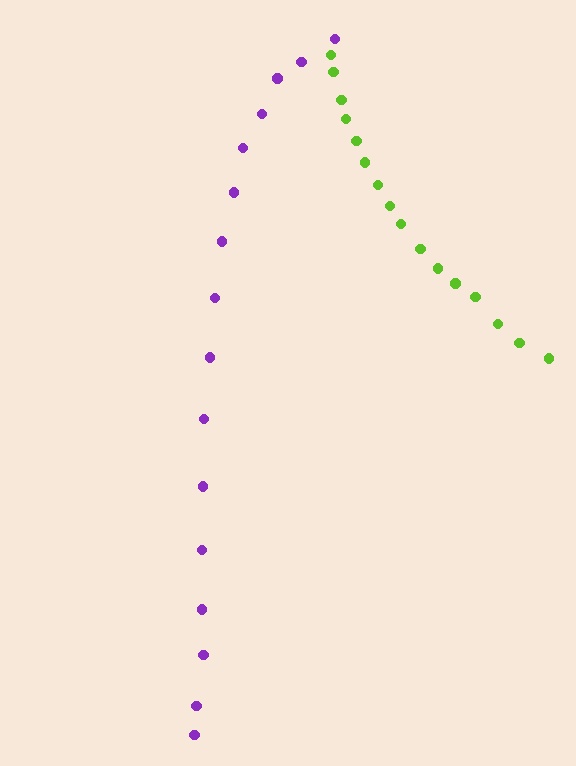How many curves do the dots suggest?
There are 2 distinct paths.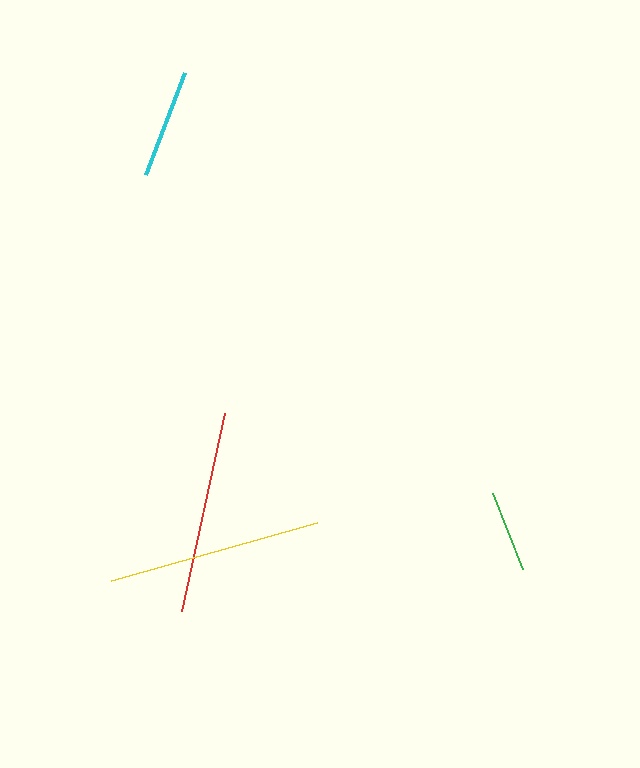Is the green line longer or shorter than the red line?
The red line is longer than the green line.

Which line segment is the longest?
The yellow line is the longest at approximately 214 pixels.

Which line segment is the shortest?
The green line is the shortest at approximately 82 pixels.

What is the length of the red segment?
The red segment is approximately 202 pixels long.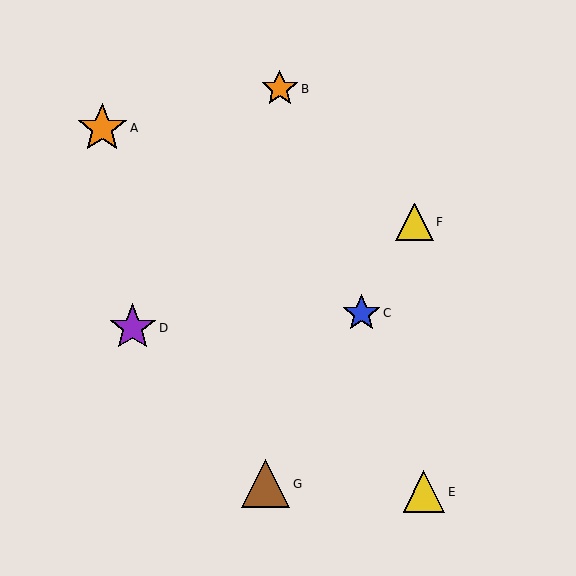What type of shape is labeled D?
Shape D is a purple star.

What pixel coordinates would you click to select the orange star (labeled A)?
Click at (102, 128) to select the orange star A.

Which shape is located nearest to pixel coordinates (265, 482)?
The brown triangle (labeled G) at (266, 484) is nearest to that location.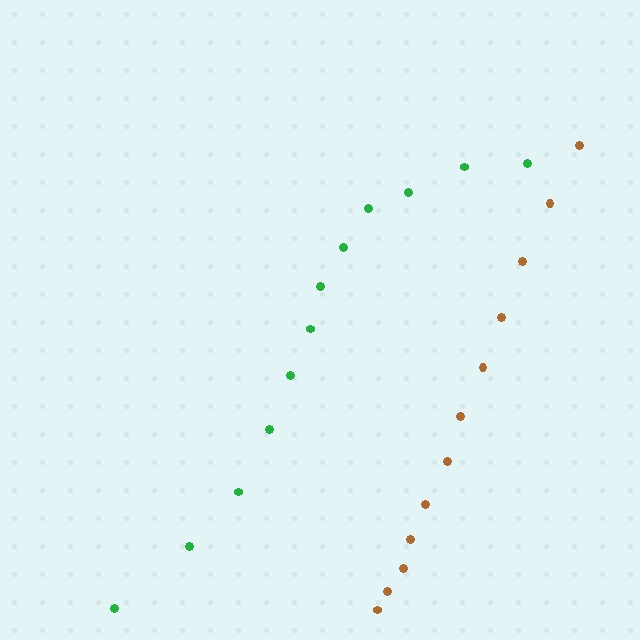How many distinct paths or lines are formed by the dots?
There are 2 distinct paths.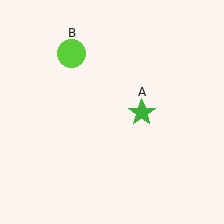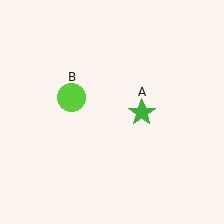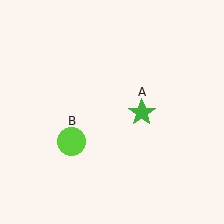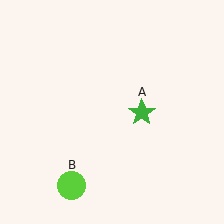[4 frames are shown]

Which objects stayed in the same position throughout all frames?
Green star (object A) remained stationary.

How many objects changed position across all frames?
1 object changed position: lime circle (object B).